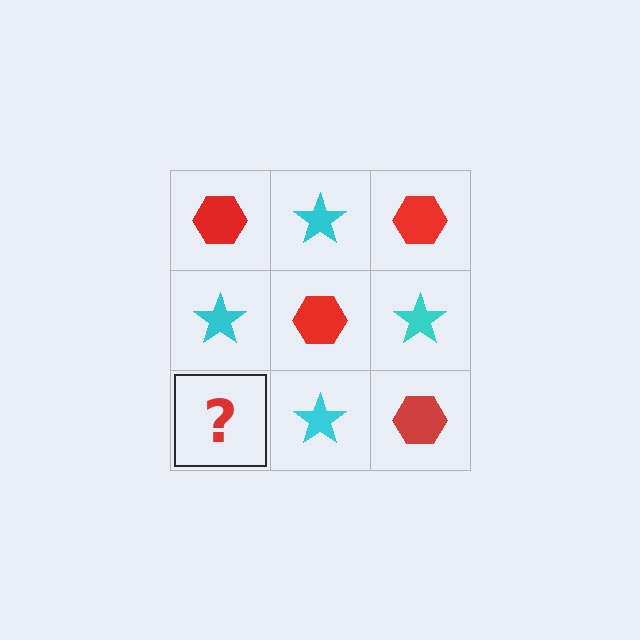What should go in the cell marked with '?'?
The missing cell should contain a red hexagon.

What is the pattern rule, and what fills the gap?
The rule is that it alternates red hexagon and cyan star in a checkerboard pattern. The gap should be filled with a red hexagon.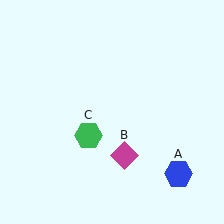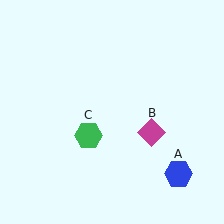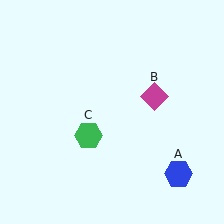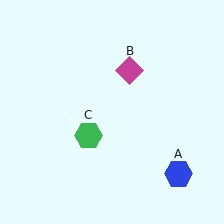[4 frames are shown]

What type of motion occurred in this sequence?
The magenta diamond (object B) rotated counterclockwise around the center of the scene.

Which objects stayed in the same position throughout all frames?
Blue hexagon (object A) and green hexagon (object C) remained stationary.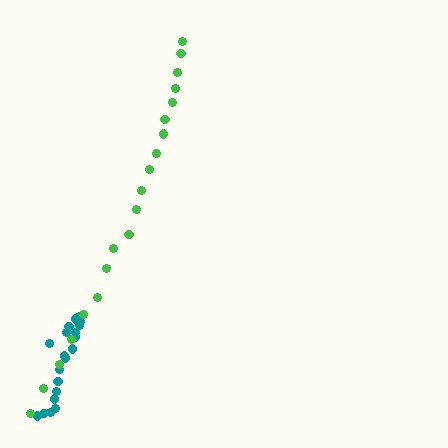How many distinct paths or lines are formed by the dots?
There are 2 distinct paths.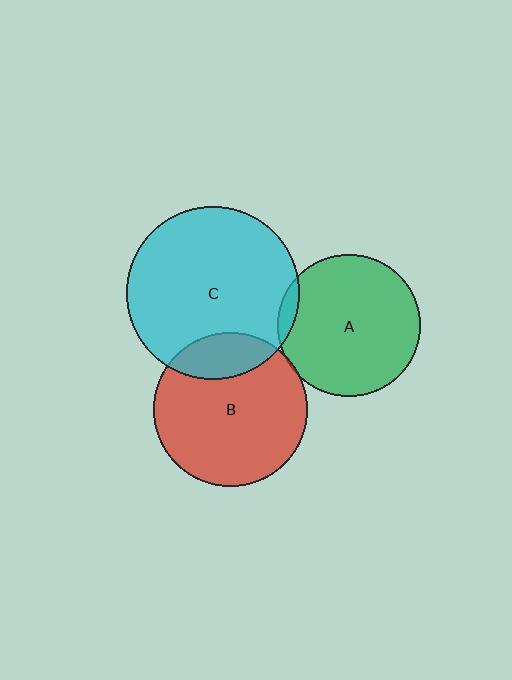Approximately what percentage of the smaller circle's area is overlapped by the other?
Approximately 5%.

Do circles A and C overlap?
Yes.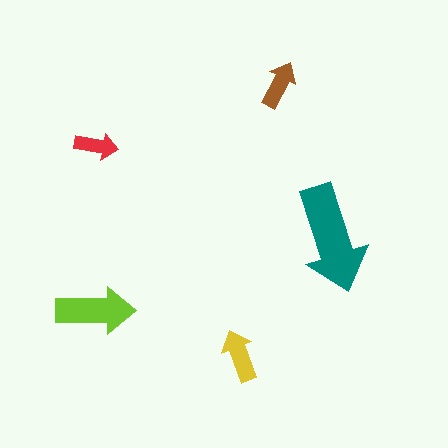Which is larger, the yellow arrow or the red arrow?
The yellow one.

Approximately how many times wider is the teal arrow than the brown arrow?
About 2.5 times wider.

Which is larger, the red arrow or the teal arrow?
The teal one.